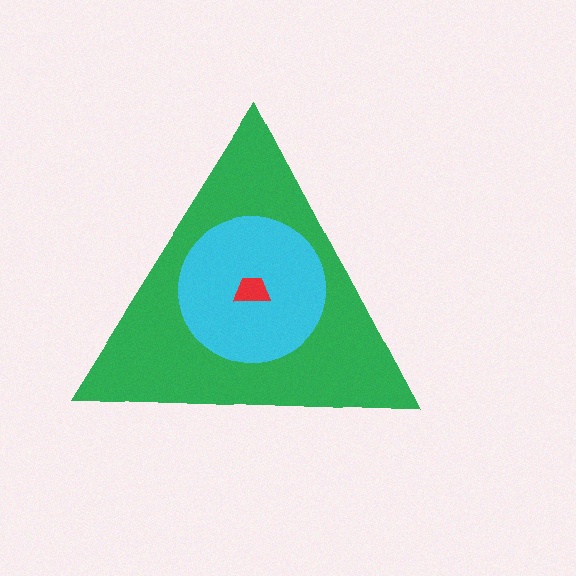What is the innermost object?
The red trapezoid.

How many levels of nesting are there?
3.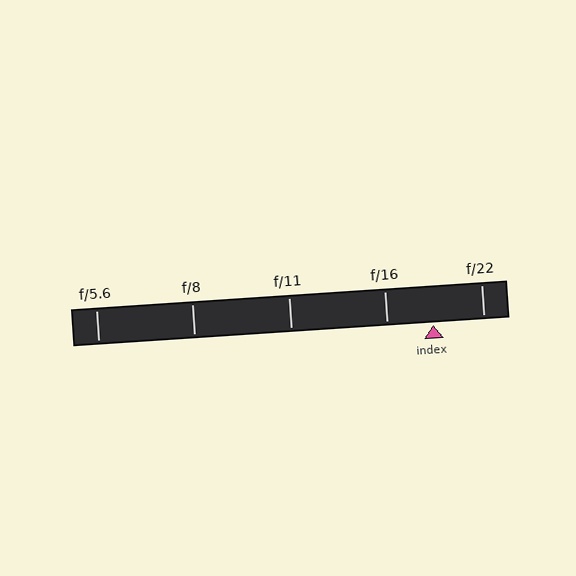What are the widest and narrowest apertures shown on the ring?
The widest aperture shown is f/5.6 and the narrowest is f/22.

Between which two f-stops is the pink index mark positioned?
The index mark is between f/16 and f/22.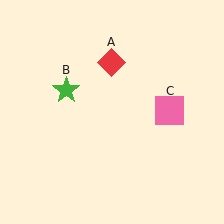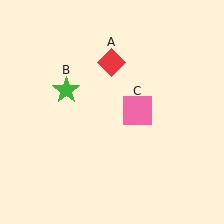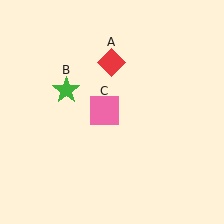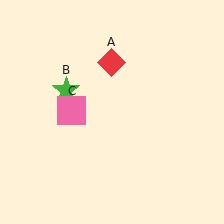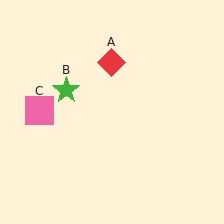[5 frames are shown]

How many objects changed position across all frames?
1 object changed position: pink square (object C).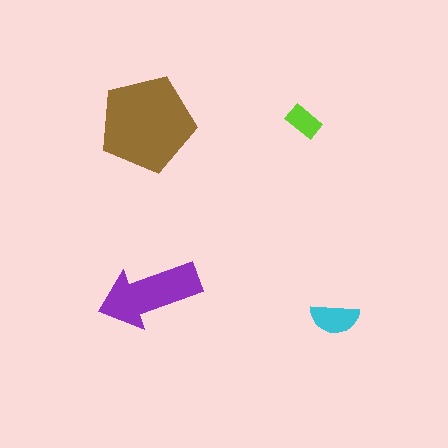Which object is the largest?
The brown pentagon.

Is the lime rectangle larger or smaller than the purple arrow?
Smaller.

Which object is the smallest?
The lime rectangle.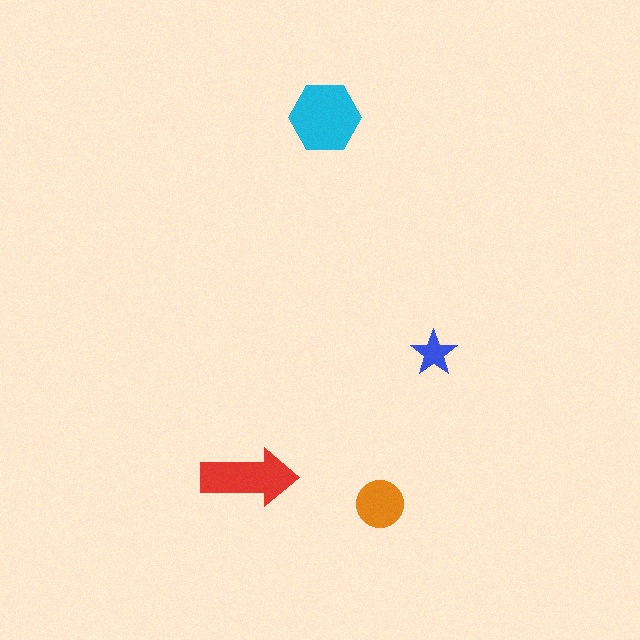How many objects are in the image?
There are 4 objects in the image.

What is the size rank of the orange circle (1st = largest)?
3rd.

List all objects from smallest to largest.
The blue star, the orange circle, the red arrow, the cyan hexagon.